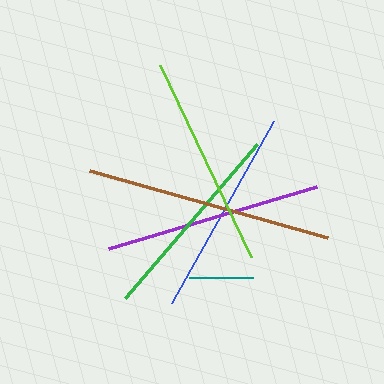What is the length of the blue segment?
The blue segment is approximately 209 pixels long.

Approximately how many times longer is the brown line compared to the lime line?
The brown line is approximately 1.2 times the length of the lime line.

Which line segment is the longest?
The brown line is the longest at approximately 247 pixels.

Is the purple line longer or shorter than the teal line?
The purple line is longer than the teal line.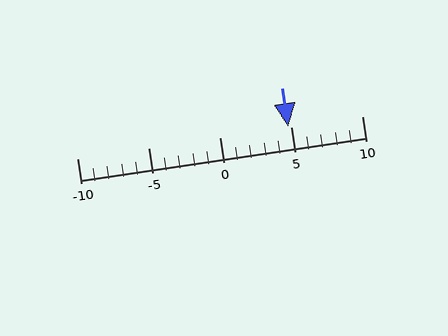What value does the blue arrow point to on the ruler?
The blue arrow points to approximately 5.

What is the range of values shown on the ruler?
The ruler shows values from -10 to 10.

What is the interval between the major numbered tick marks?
The major tick marks are spaced 5 units apart.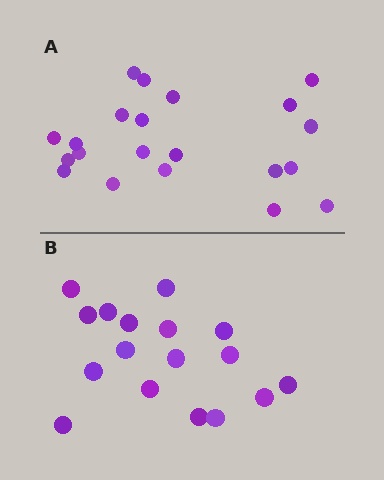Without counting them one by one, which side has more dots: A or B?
Region A (the top region) has more dots.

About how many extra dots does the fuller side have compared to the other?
Region A has about 4 more dots than region B.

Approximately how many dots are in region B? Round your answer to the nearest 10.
About 20 dots. (The exact count is 17, which rounds to 20.)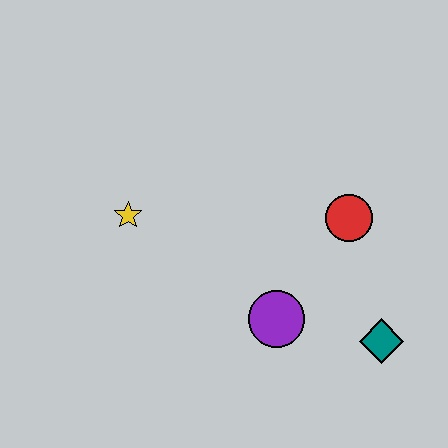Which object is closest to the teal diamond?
The purple circle is closest to the teal diamond.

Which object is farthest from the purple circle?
The yellow star is farthest from the purple circle.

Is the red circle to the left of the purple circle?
No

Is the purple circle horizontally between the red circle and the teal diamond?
No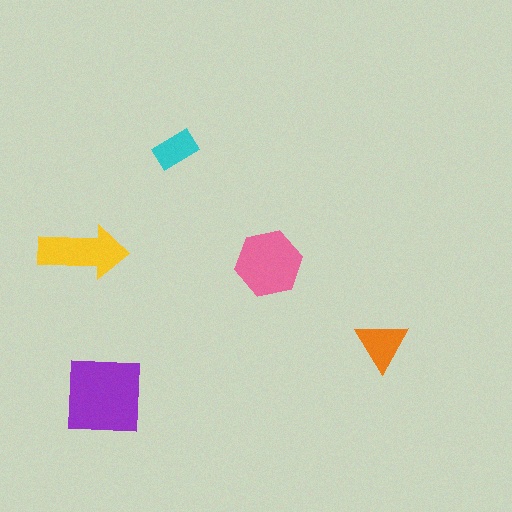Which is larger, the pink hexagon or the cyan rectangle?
The pink hexagon.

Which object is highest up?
The cyan rectangle is topmost.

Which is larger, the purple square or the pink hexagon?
The purple square.